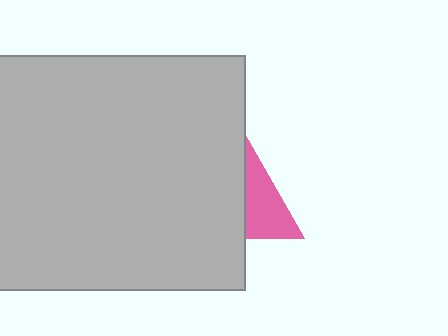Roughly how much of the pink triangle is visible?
A small part of it is visible (roughly 42%).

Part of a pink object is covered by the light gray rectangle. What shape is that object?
It is a triangle.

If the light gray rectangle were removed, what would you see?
You would see the complete pink triangle.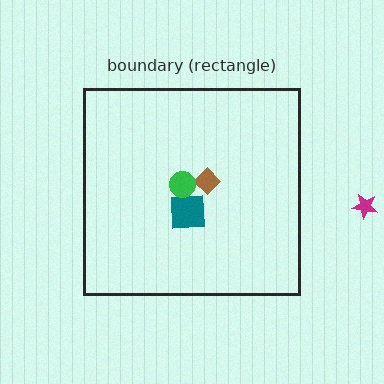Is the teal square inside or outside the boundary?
Inside.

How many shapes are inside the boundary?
3 inside, 1 outside.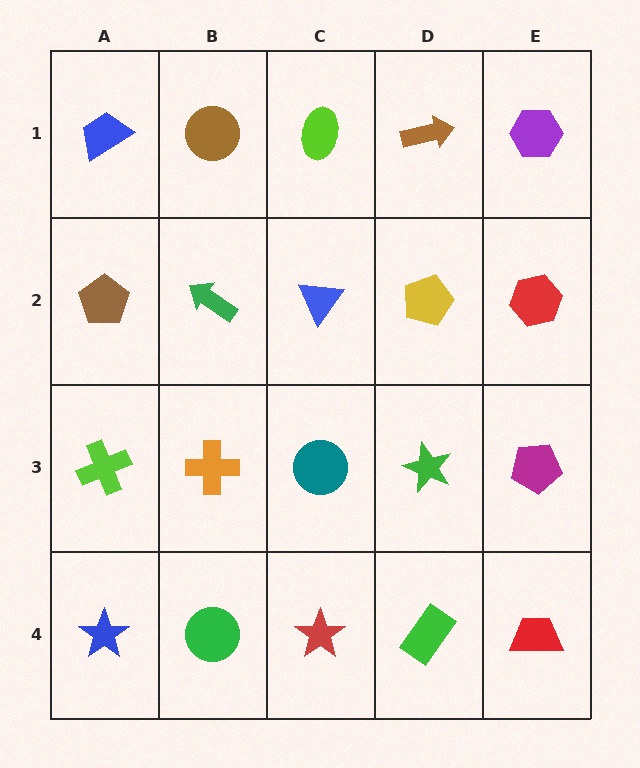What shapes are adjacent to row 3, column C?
A blue triangle (row 2, column C), a red star (row 4, column C), an orange cross (row 3, column B), a green star (row 3, column D).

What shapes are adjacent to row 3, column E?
A red hexagon (row 2, column E), a red trapezoid (row 4, column E), a green star (row 3, column D).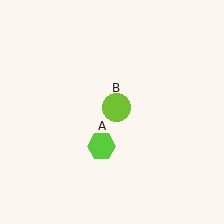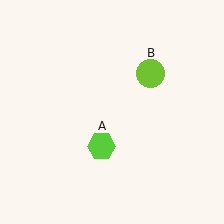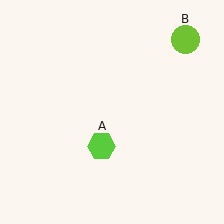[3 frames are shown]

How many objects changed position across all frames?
1 object changed position: lime circle (object B).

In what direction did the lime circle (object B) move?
The lime circle (object B) moved up and to the right.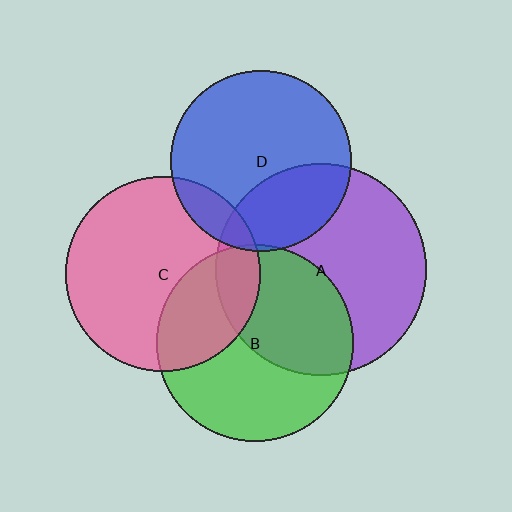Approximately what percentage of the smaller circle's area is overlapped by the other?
Approximately 30%.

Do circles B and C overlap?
Yes.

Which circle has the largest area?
Circle A (purple).